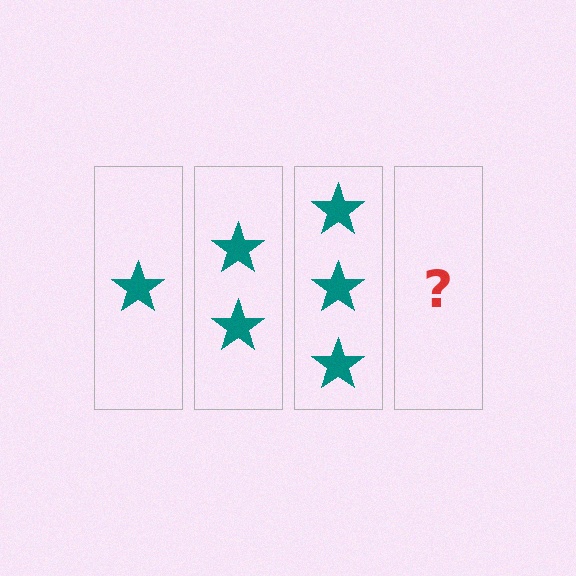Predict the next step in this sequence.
The next step is 4 stars.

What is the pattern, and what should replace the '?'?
The pattern is that each step adds one more star. The '?' should be 4 stars.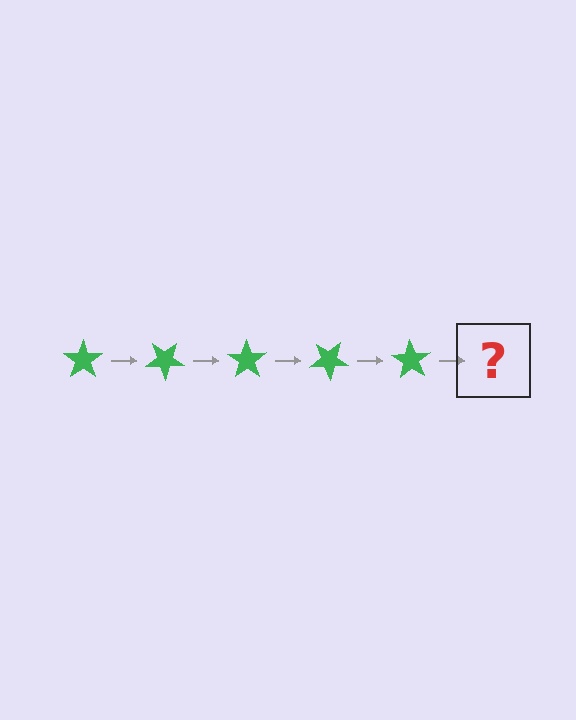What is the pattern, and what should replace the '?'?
The pattern is that the star rotates 35 degrees each step. The '?' should be a green star rotated 175 degrees.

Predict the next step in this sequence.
The next step is a green star rotated 175 degrees.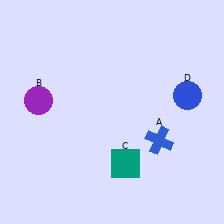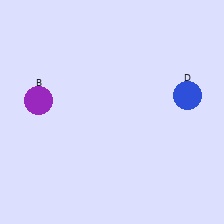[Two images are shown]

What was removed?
The blue cross (A), the teal square (C) were removed in Image 2.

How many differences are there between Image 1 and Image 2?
There are 2 differences between the two images.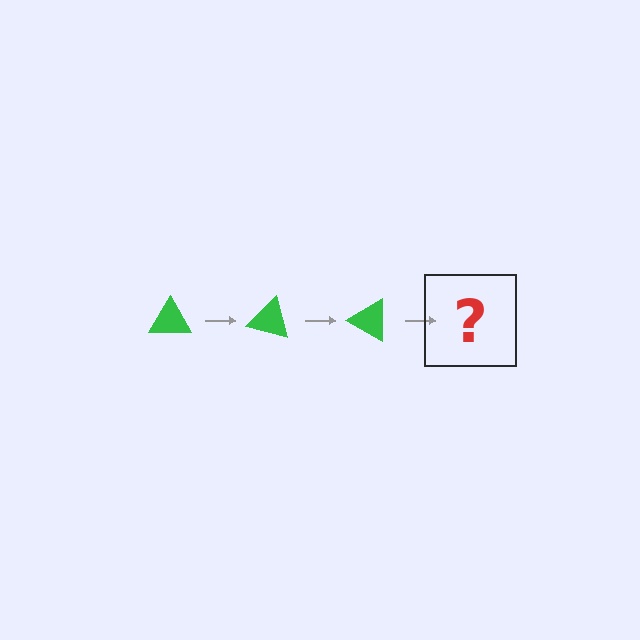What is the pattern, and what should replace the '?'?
The pattern is that the triangle rotates 15 degrees each step. The '?' should be a green triangle rotated 45 degrees.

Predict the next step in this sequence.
The next step is a green triangle rotated 45 degrees.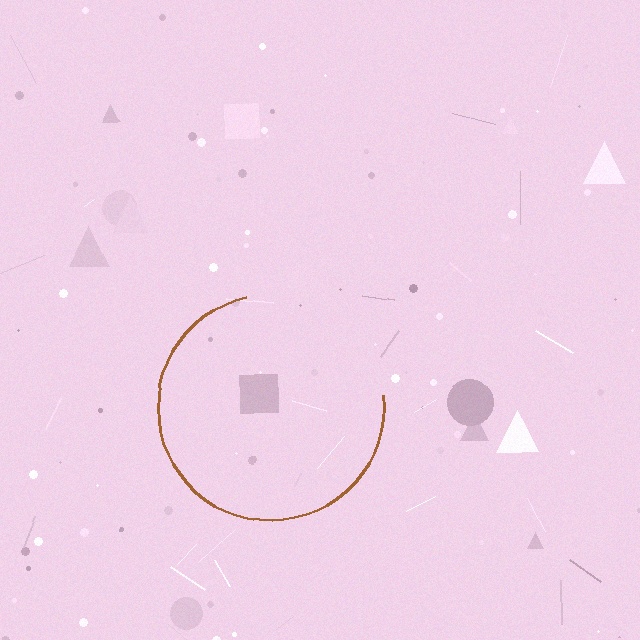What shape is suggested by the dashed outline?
The dashed outline suggests a circle.